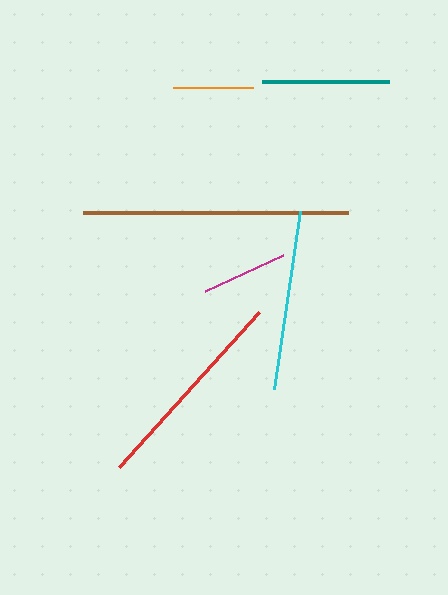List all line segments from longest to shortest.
From longest to shortest: brown, red, cyan, teal, magenta, orange.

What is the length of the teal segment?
The teal segment is approximately 127 pixels long.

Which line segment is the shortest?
The orange line is the shortest at approximately 80 pixels.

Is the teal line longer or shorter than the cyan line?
The cyan line is longer than the teal line.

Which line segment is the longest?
The brown line is the longest at approximately 265 pixels.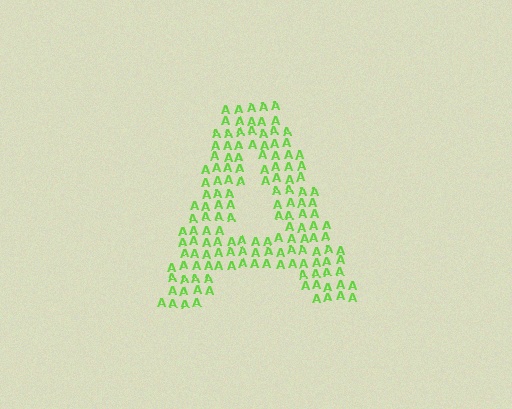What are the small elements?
The small elements are letter A's.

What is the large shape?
The large shape is the letter A.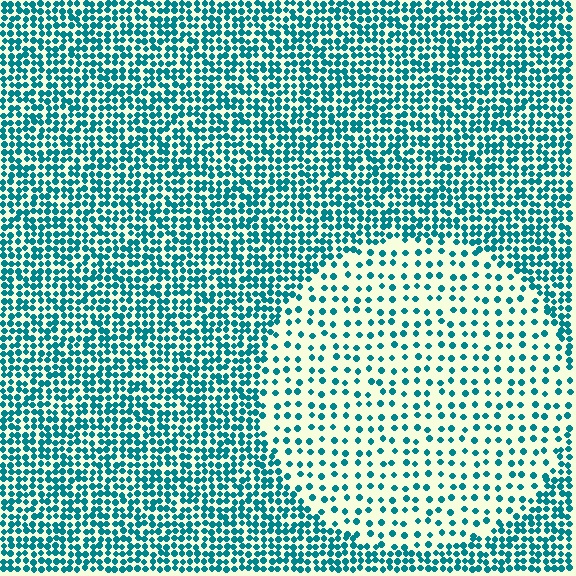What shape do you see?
I see a circle.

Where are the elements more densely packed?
The elements are more densely packed outside the circle boundary.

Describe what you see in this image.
The image contains small teal elements arranged at two different densities. A circle-shaped region is visible where the elements are less densely packed than the surrounding area.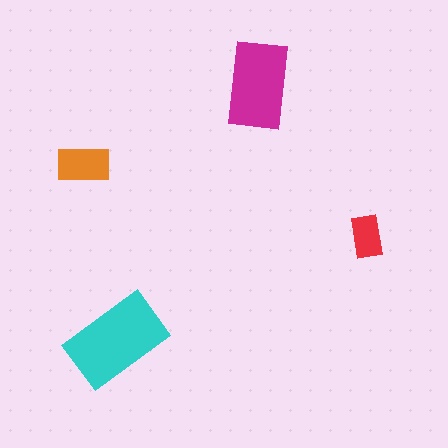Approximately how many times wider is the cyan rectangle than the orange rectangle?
About 2 times wider.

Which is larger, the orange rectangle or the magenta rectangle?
The magenta one.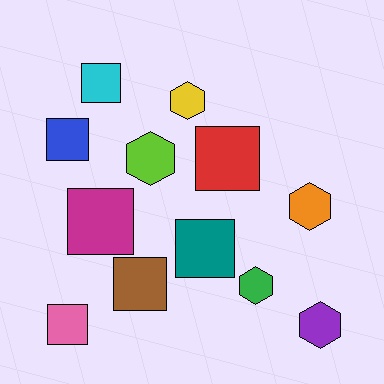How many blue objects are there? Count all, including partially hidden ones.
There is 1 blue object.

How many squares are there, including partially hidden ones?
There are 7 squares.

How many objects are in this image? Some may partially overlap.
There are 12 objects.